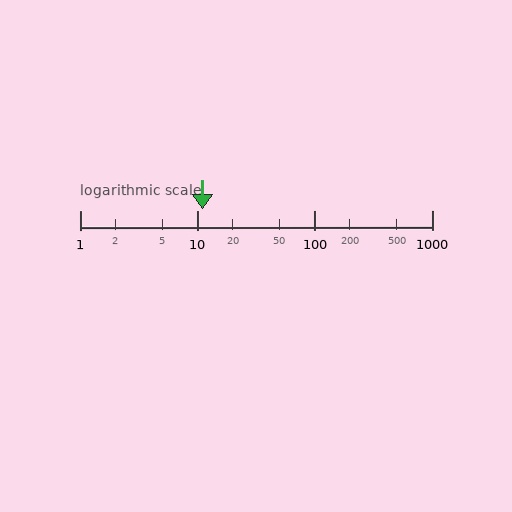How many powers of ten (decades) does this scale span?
The scale spans 3 decades, from 1 to 1000.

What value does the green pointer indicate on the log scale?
The pointer indicates approximately 11.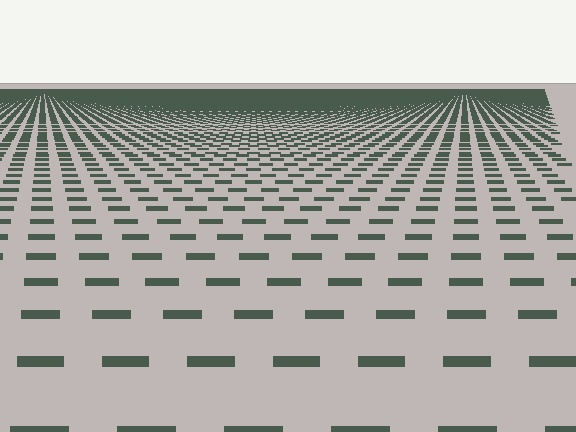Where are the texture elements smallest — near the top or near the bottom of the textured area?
Near the top.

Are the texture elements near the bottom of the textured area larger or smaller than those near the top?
Larger. Near the bottom, elements are closer to the viewer and appear at a bigger on-screen size.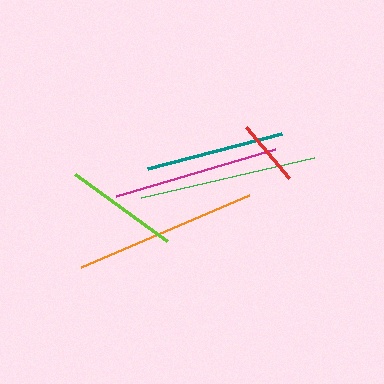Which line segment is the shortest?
The red line is the shortest at approximately 67 pixels.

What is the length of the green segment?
The green segment is approximately 178 pixels long.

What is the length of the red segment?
The red segment is approximately 67 pixels long.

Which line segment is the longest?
The orange line is the longest at approximately 183 pixels.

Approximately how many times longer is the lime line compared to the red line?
The lime line is approximately 1.7 times the length of the red line.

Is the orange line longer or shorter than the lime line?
The orange line is longer than the lime line.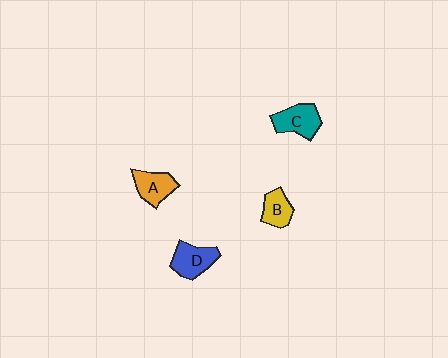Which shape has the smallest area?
Shape B (yellow).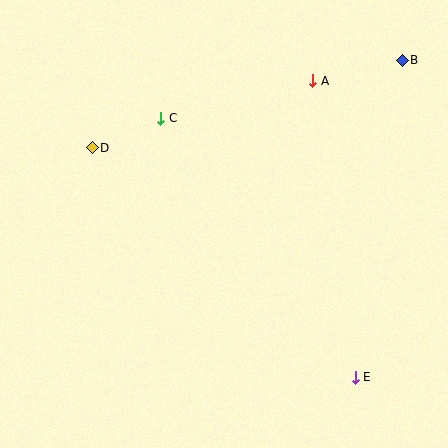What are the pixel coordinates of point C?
Point C is at (161, 118).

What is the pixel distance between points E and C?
The distance between E and C is 324 pixels.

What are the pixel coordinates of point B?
Point B is at (402, 60).